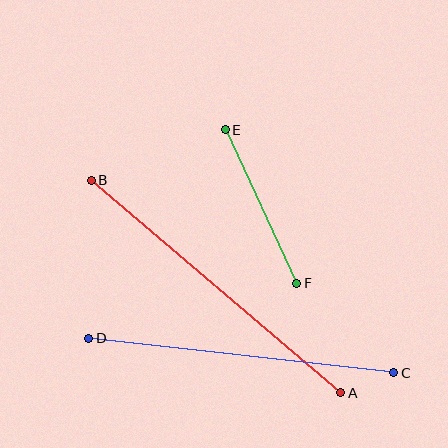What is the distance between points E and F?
The distance is approximately 169 pixels.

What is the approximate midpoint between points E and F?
The midpoint is at approximately (261, 206) pixels.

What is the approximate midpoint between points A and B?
The midpoint is at approximately (216, 286) pixels.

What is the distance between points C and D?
The distance is approximately 307 pixels.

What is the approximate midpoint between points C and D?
The midpoint is at approximately (241, 355) pixels.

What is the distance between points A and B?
The distance is approximately 328 pixels.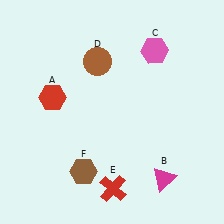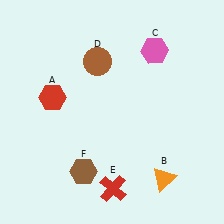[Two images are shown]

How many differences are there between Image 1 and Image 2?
There is 1 difference between the two images.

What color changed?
The triangle (B) changed from magenta in Image 1 to orange in Image 2.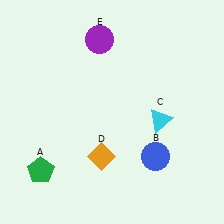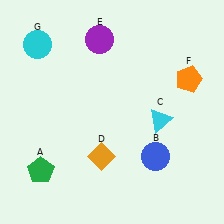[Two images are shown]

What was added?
An orange pentagon (F), a cyan circle (G) were added in Image 2.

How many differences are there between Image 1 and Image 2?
There are 2 differences between the two images.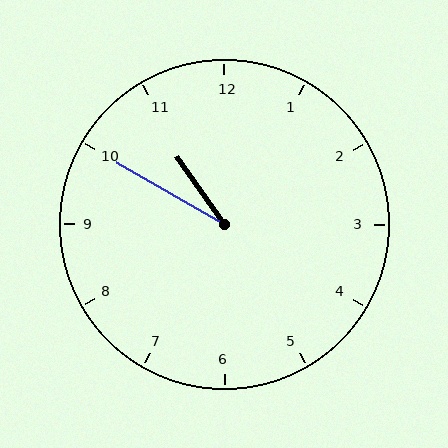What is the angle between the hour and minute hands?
Approximately 25 degrees.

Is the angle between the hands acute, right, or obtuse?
It is acute.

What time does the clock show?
10:50.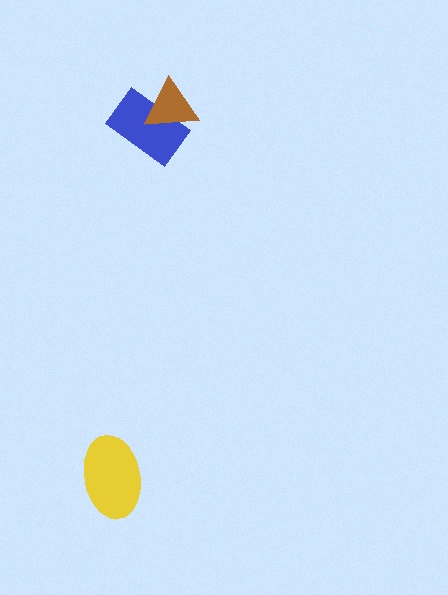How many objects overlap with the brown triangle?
1 object overlaps with the brown triangle.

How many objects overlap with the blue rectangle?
1 object overlaps with the blue rectangle.